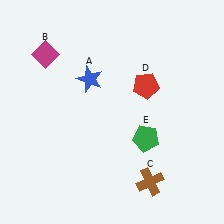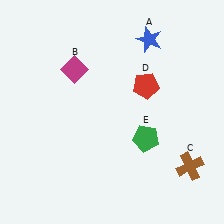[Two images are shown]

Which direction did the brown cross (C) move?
The brown cross (C) moved right.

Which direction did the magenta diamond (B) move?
The magenta diamond (B) moved right.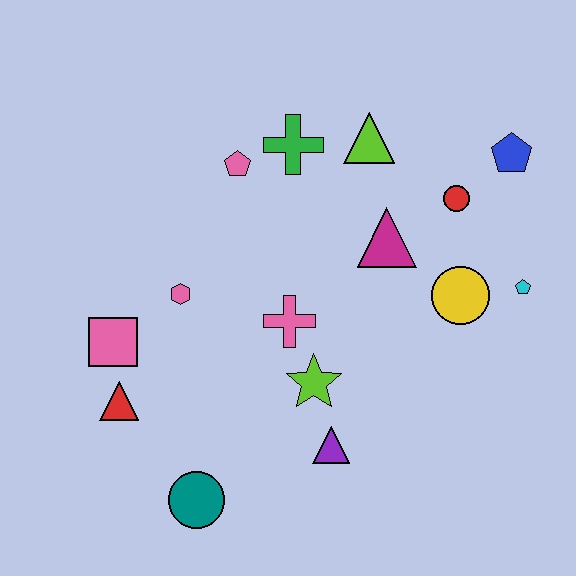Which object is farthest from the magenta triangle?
The teal circle is farthest from the magenta triangle.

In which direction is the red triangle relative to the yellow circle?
The red triangle is to the left of the yellow circle.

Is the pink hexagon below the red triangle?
No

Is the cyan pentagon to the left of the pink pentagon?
No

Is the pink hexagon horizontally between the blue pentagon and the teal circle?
No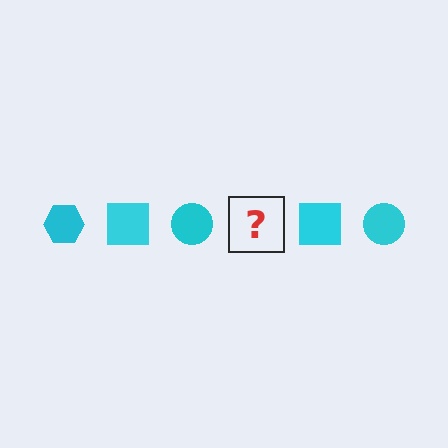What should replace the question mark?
The question mark should be replaced with a cyan hexagon.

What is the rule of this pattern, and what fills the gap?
The rule is that the pattern cycles through hexagon, square, circle shapes in cyan. The gap should be filled with a cyan hexagon.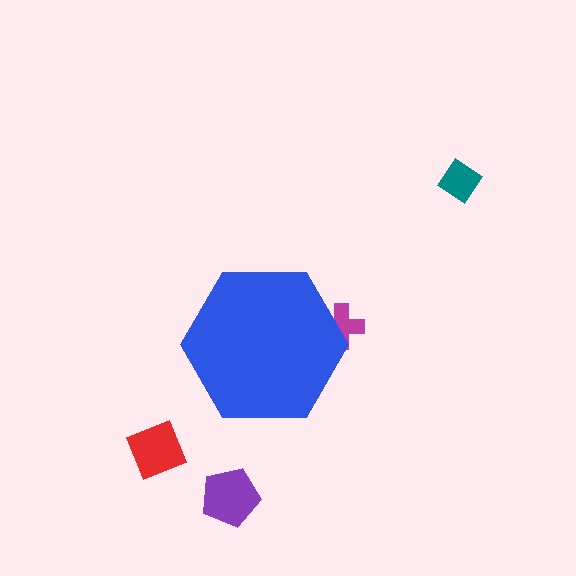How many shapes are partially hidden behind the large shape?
1 shape is partially hidden.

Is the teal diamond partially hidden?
No, the teal diamond is fully visible.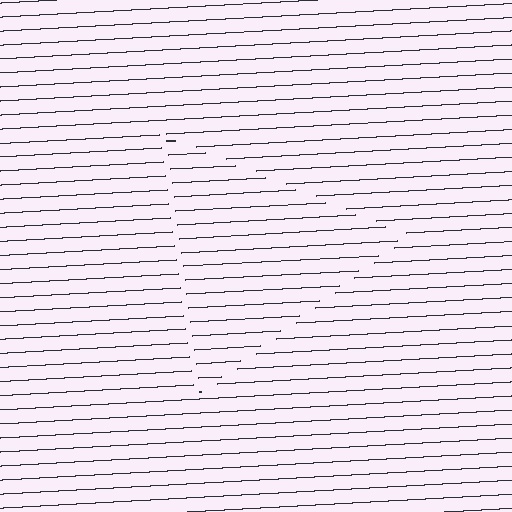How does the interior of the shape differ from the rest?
The interior of the shape contains the same grating, shifted by half a period — the contour is defined by the phase discontinuity where line-ends from the inner and outer gratings abut.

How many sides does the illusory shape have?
3 sides — the line-ends trace a triangle.